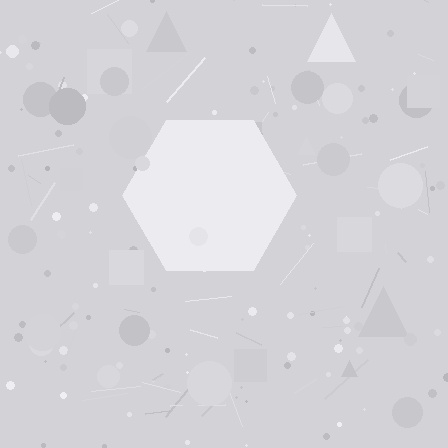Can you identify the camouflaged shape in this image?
The camouflaged shape is a hexagon.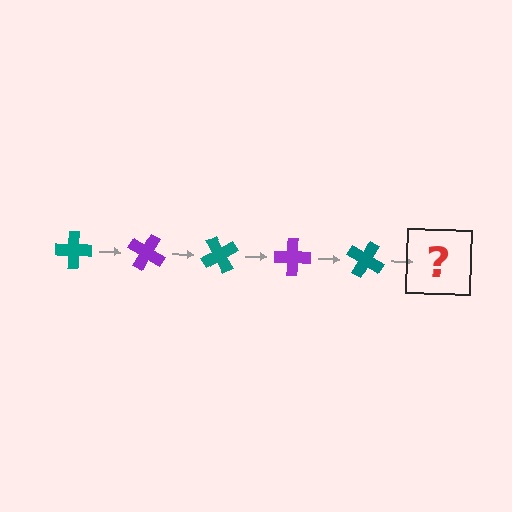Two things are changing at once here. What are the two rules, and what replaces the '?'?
The two rules are that it rotates 30 degrees each step and the color cycles through teal and purple. The '?' should be a purple cross, rotated 150 degrees from the start.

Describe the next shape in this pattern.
It should be a purple cross, rotated 150 degrees from the start.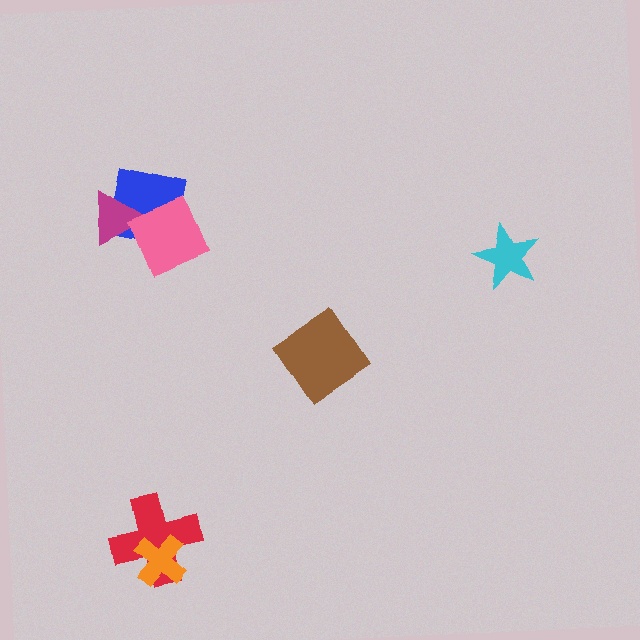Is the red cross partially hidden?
Yes, it is partially covered by another shape.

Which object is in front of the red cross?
The orange cross is in front of the red cross.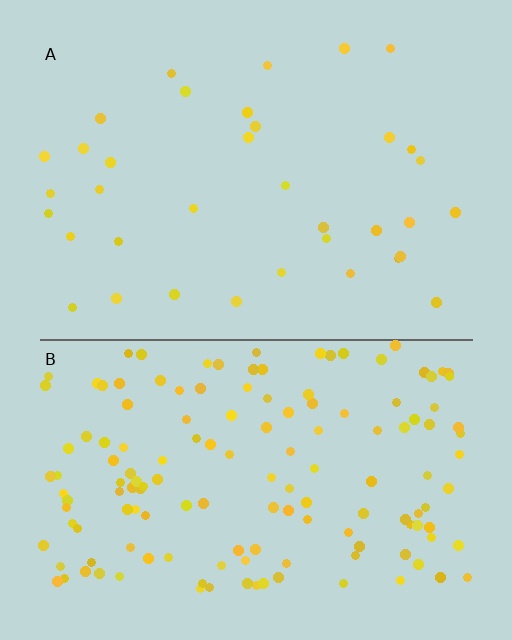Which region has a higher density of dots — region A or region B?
B (the bottom).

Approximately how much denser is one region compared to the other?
Approximately 4.0× — region B over region A.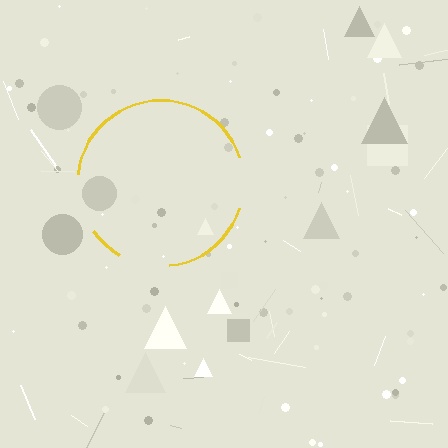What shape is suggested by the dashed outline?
The dashed outline suggests a circle.